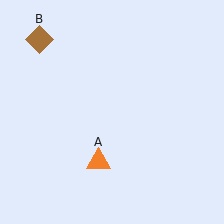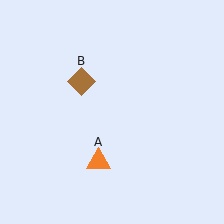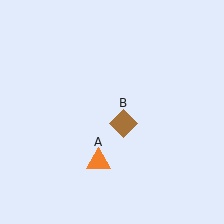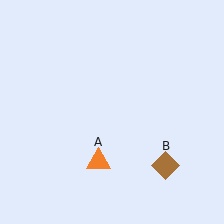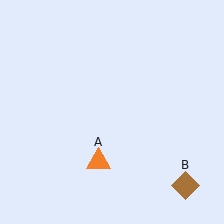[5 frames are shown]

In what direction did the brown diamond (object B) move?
The brown diamond (object B) moved down and to the right.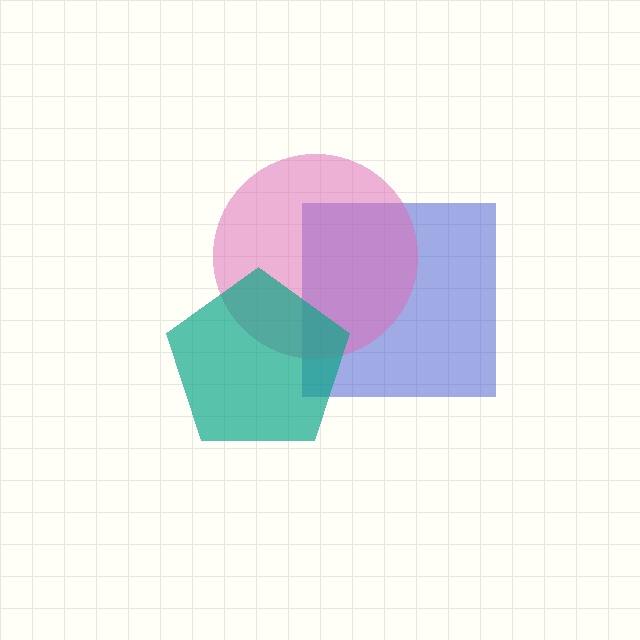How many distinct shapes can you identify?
There are 3 distinct shapes: a blue square, a pink circle, a teal pentagon.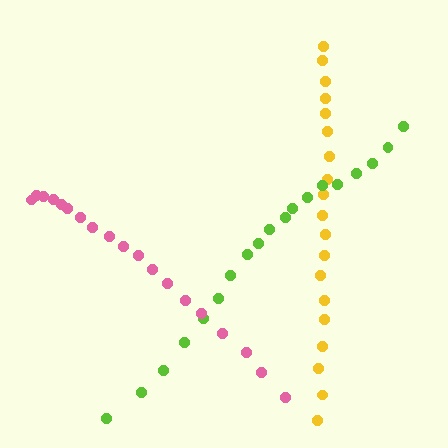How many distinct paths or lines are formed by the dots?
There are 3 distinct paths.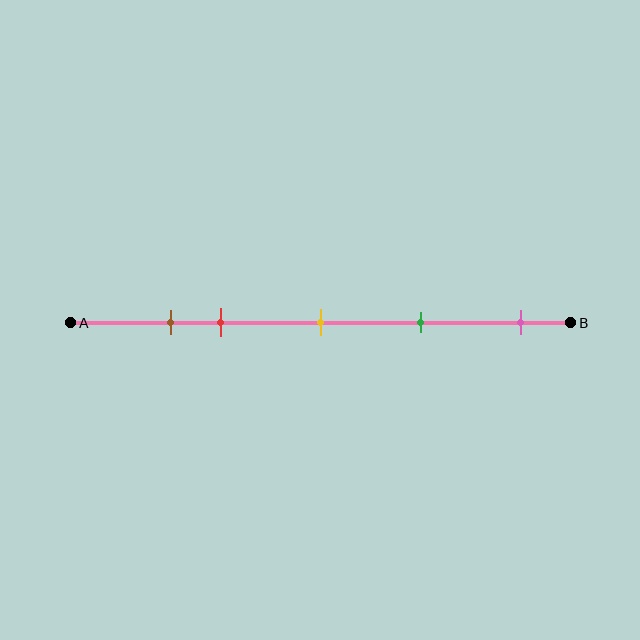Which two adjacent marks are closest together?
The brown and red marks are the closest adjacent pair.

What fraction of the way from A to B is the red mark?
The red mark is approximately 30% (0.3) of the way from A to B.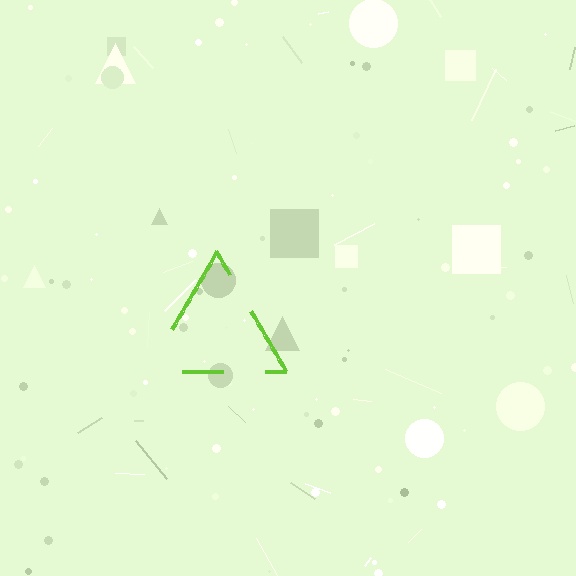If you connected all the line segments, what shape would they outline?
They would outline a triangle.